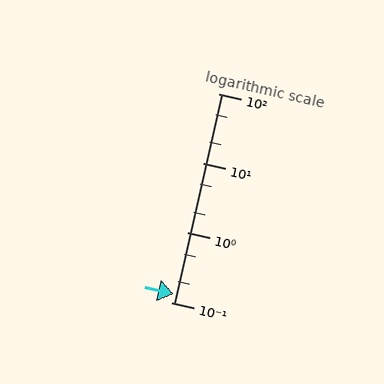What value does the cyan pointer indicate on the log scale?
The pointer indicates approximately 0.13.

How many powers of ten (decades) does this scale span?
The scale spans 3 decades, from 0.1 to 100.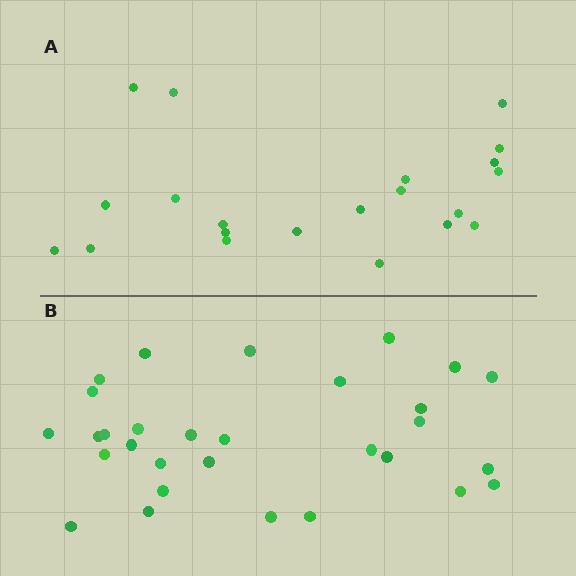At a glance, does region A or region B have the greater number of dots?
Region B (the bottom region) has more dots.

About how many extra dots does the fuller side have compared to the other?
Region B has roughly 8 or so more dots than region A.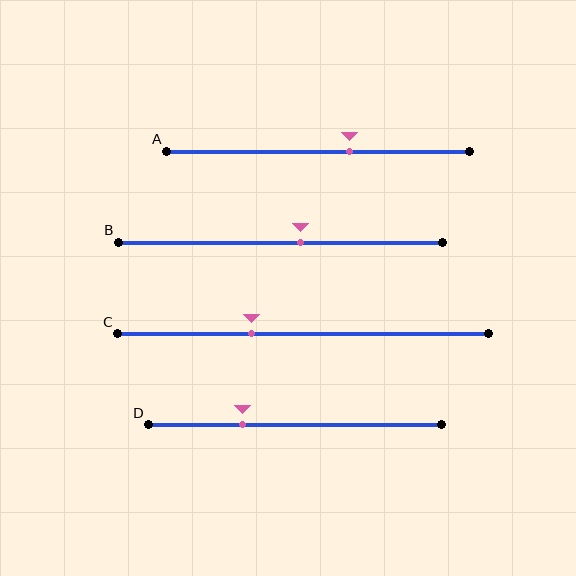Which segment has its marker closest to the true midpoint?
Segment B has its marker closest to the true midpoint.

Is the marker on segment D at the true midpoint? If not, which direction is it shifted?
No, the marker on segment D is shifted to the left by about 18% of the segment length.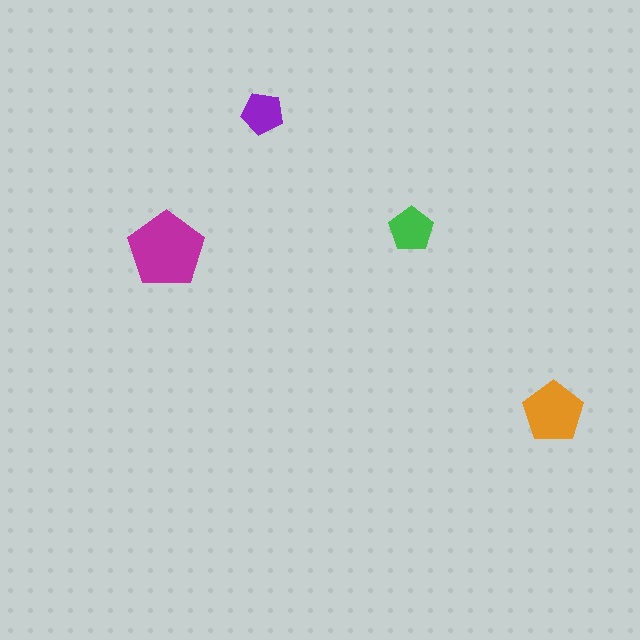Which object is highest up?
The purple pentagon is topmost.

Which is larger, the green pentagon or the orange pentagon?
The orange one.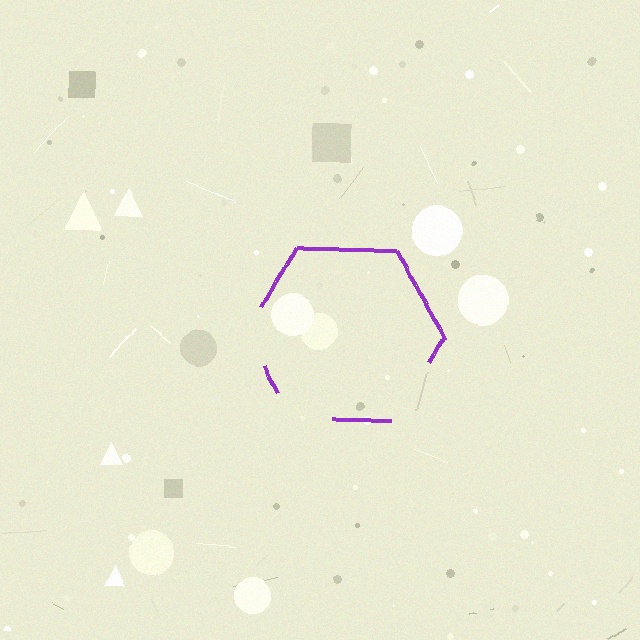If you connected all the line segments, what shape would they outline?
They would outline a hexagon.